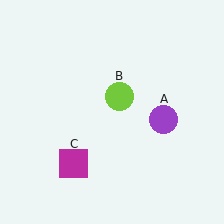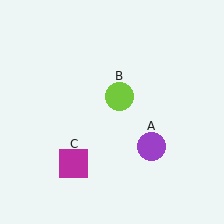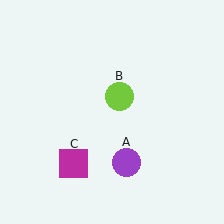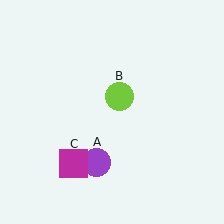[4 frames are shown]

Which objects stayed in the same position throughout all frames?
Lime circle (object B) and magenta square (object C) remained stationary.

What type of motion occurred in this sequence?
The purple circle (object A) rotated clockwise around the center of the scene.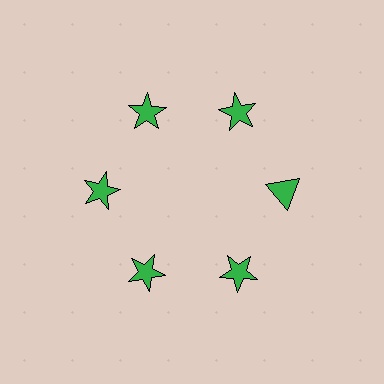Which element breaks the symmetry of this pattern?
The green triangle at roughly the 3 o'clock position breaks the symmetry. All other shapes are green stars.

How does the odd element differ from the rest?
It has a different shape: triangle instead of star.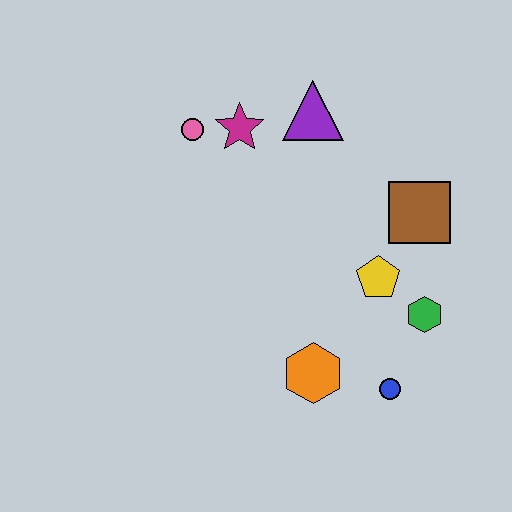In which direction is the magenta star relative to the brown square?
The magenta star is to the left of the brown square.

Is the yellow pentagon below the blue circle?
No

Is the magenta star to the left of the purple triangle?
Yes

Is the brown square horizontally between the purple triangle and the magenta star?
No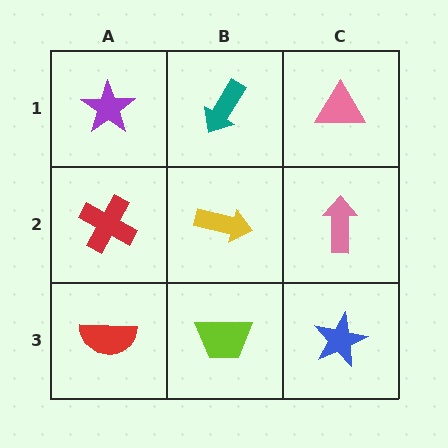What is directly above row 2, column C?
A pink triangle.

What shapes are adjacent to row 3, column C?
A pink arrow (row 2, column C), a lime trapezoid (row 3, column B).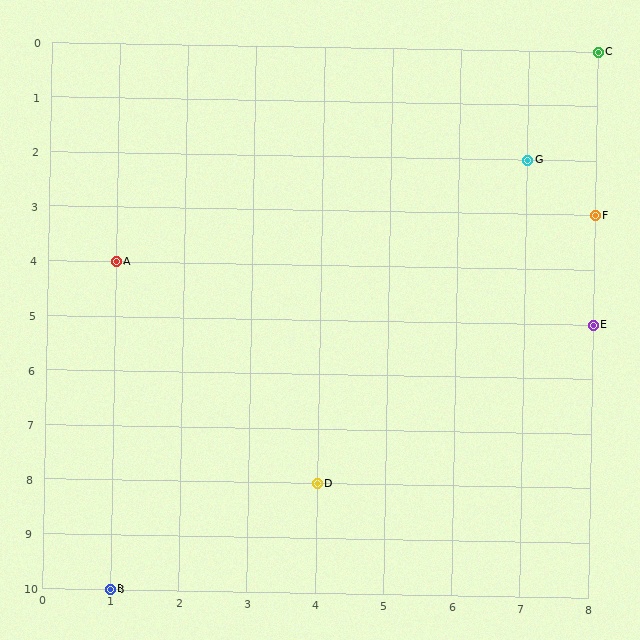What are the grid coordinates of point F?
Point F is at grid coordinates (8, 3).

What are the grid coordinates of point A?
Point A is at grid coordinates (1, 4).